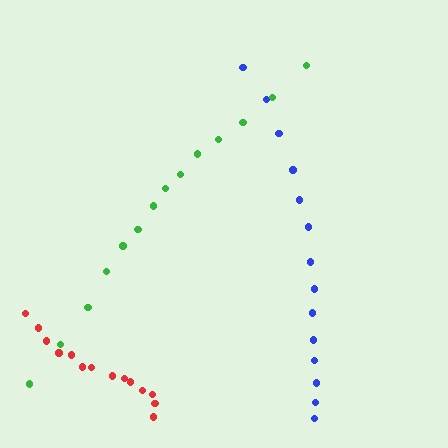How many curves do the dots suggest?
There are 3 distinct paths.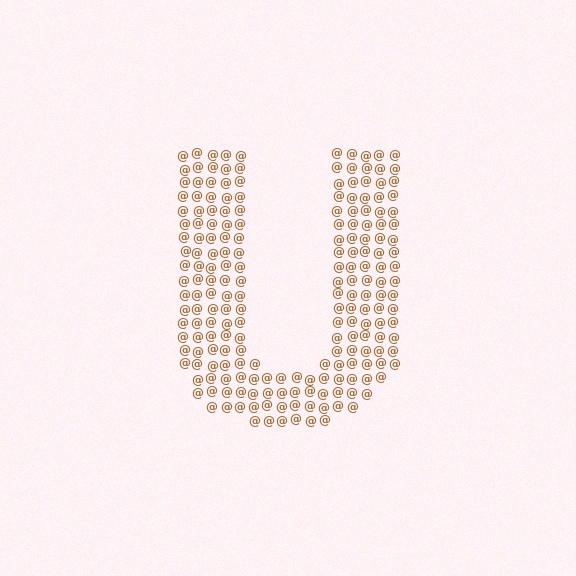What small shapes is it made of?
It is made of small at signs.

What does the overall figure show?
The overall figure shows the letter U.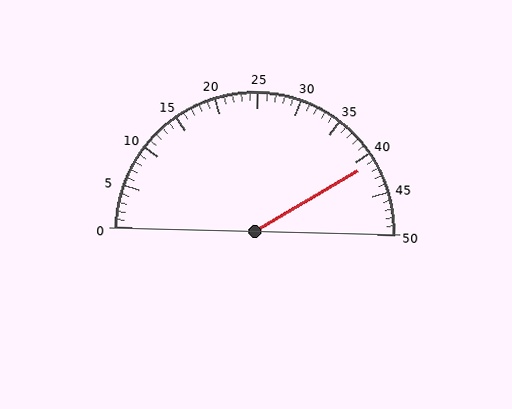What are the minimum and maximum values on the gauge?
The gauge ranges from 0 to 50.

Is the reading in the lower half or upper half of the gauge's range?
The reading is in the upper half of the range (0 to 50).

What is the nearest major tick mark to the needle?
The nearest major tick mark is 40.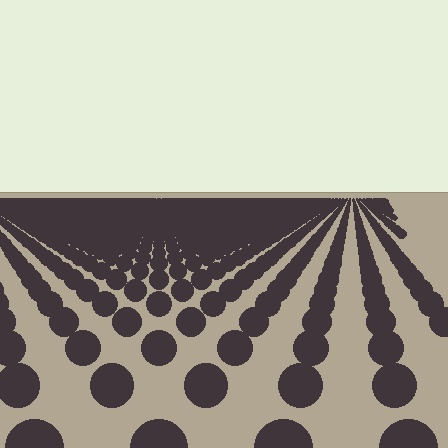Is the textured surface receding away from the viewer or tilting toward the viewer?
The surface is receding away from the viewer. Texture elements get smaller and denser toward the top.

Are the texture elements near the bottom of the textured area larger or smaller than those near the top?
Larger. Near the bottom, elements are closer to the viewer and appear at a bigger on-screen size.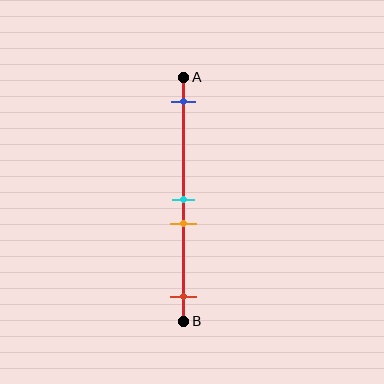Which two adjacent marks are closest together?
The cyan and orange marks are the closest adjacent pair.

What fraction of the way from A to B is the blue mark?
The blue mark is approximately 10% (0.1) of the way from A to B.